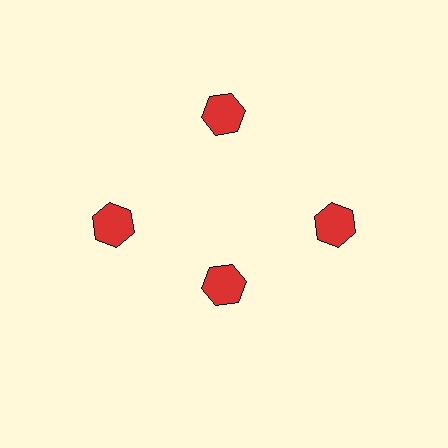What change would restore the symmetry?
The symmetry would be restored by moving it outward, back onto the ring so that all 4 hexagons sit at equal angles and equal distance from the center.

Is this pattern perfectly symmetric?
No. The 4 red hexagons are arranged in a ring, but one element near the 6 o'clock position is pulled inward toward the center, breaking the 4-fold rotational symmetry.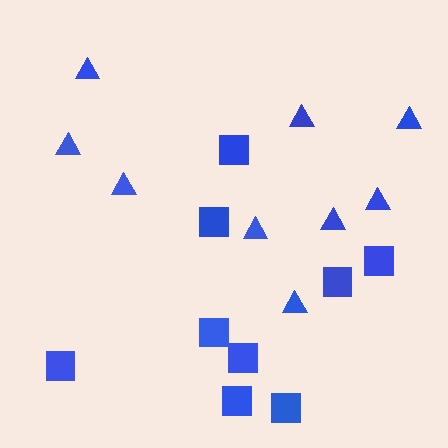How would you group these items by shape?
There are 2 groups: one group of squares (9) and one group of triangles (9).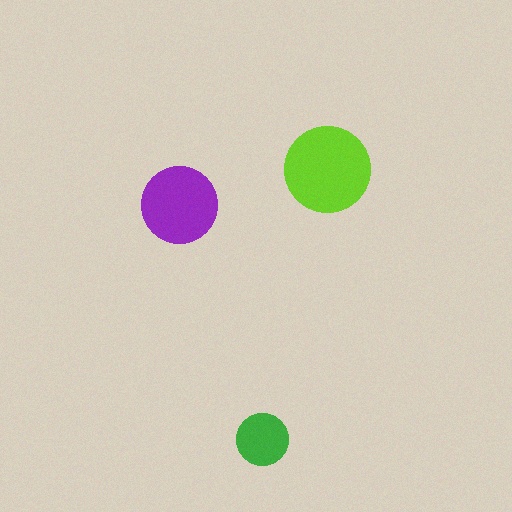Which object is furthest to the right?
The lime circle is rightmost.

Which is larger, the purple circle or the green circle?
The purple one.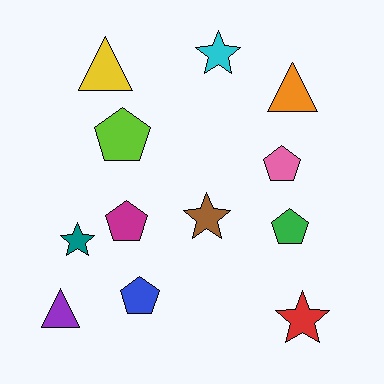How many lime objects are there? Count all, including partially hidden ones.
There is 1 lime object.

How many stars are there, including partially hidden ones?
There are 4 stars.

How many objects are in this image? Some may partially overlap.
There are 12 objects.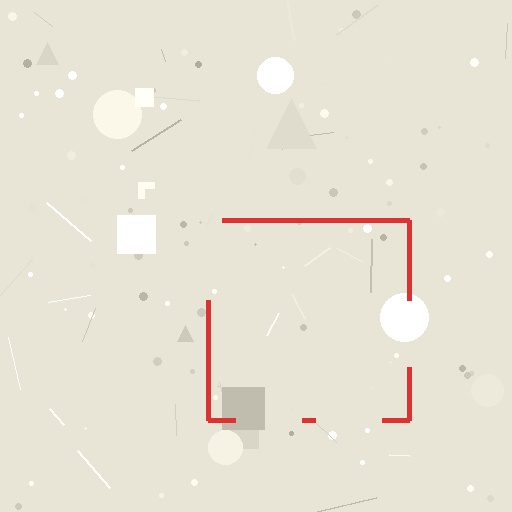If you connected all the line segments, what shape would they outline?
They would outline a square.